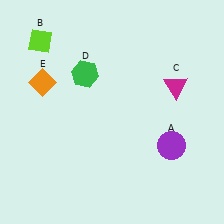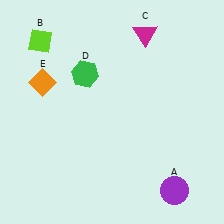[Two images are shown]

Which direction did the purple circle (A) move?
The purple circle (A) moved down.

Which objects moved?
The objects that moved are: the purple circle (A), the magenta triangle (C).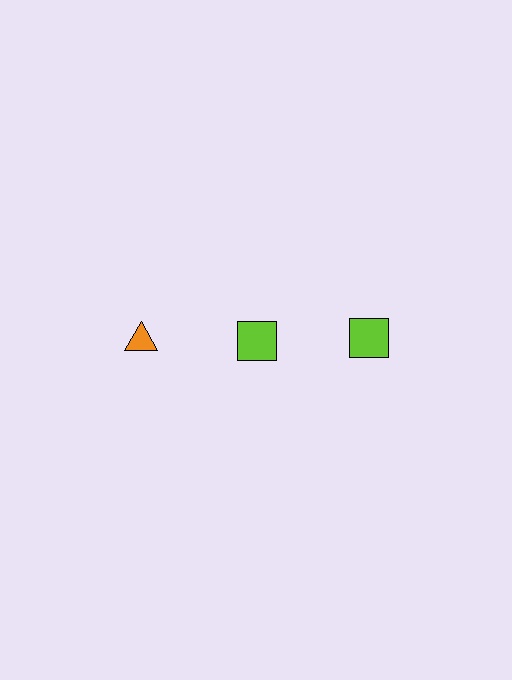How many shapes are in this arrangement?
There are 3 shapes arranged in a grid pattern.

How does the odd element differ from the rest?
It differs in both color (orange instead of lime) and shape (triangle instead of square).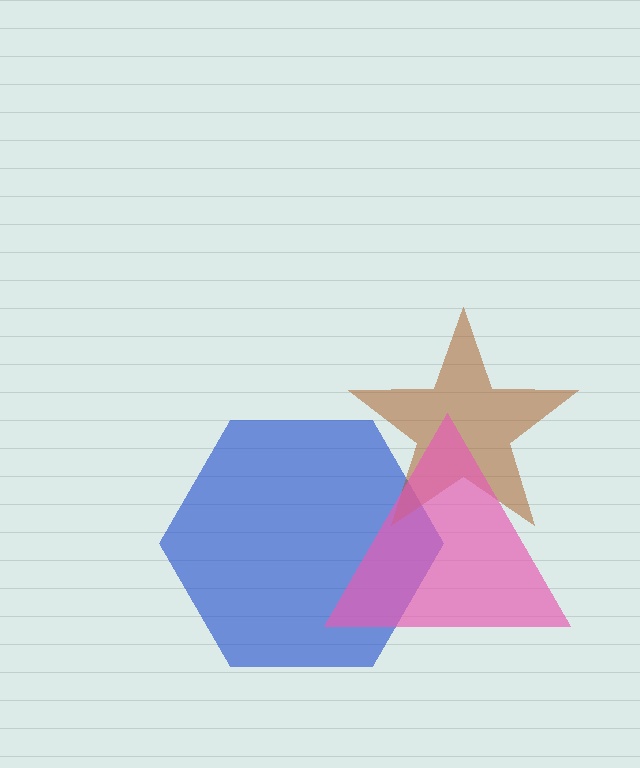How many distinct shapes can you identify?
There are 3 distinct shapes: a blue hexagon, a brown star, a pink triangle.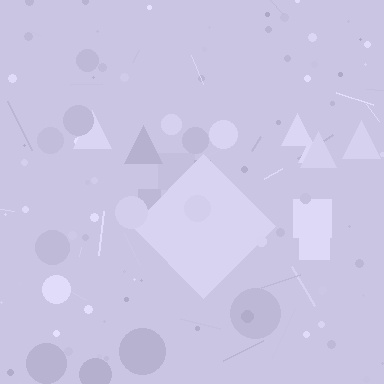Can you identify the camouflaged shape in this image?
The camouflaged shape is a diamond.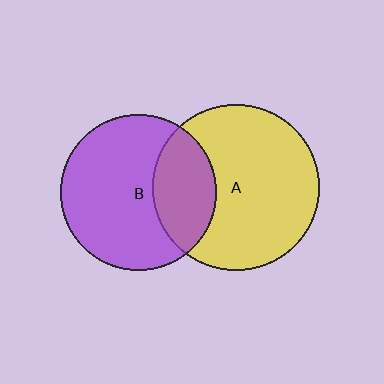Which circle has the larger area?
Circle A (yellow).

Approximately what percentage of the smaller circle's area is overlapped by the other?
Approximately 30%.